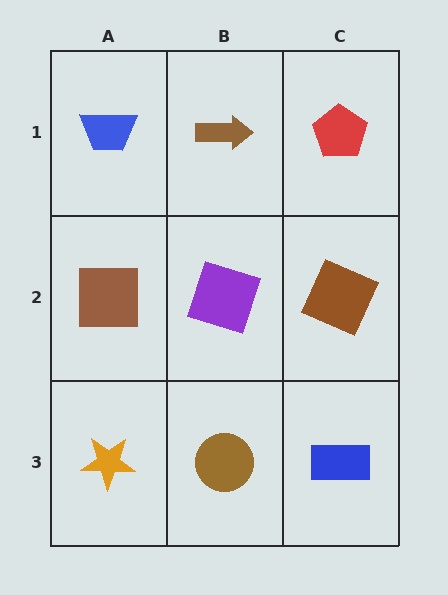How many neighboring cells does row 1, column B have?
3.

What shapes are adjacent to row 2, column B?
A brown arrow (row 1, column B), a brown circle (row 3, column B), a brown square (row 2, column A), a brown square (row 2, column C).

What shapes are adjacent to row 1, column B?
A purple square (row 2, column B), a blue trapezoid (row 1, column A), a red pentagon (row 1, column C).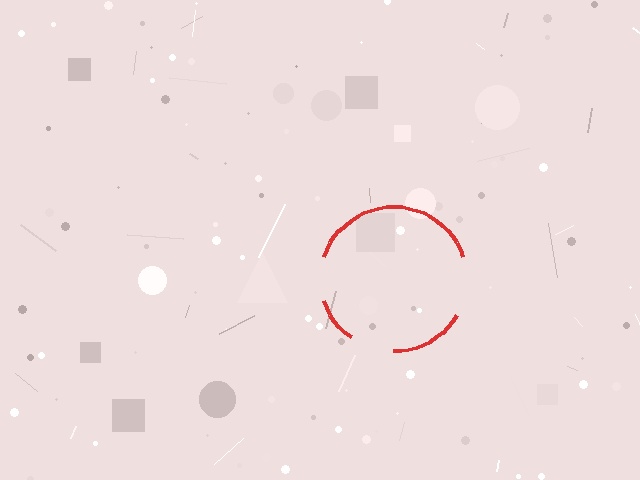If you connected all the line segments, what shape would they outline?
They would outline a circle.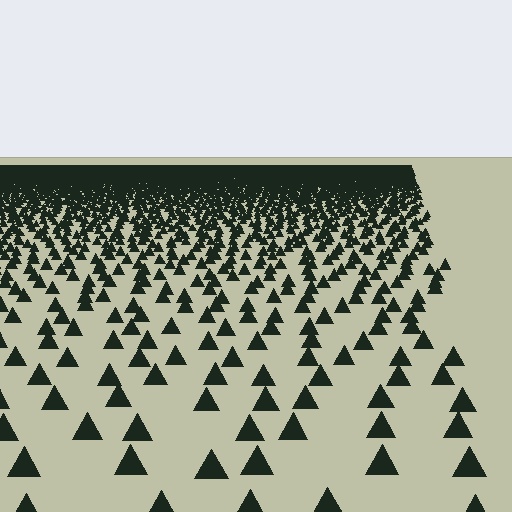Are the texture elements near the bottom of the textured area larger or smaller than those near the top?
Larger. Near the bottom, elements are closer to the viewer and appear at a bigger on-screen size.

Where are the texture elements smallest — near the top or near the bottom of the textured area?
Near the top.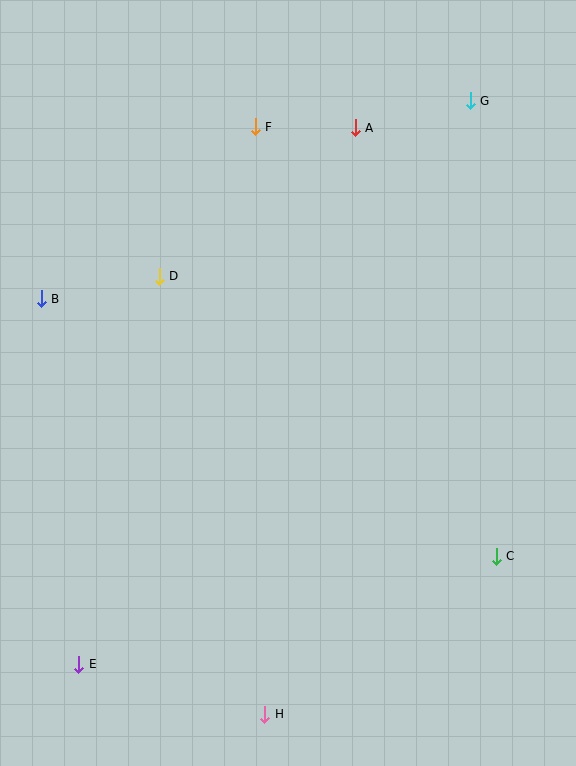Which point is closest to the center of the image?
Point D at (159, 276) is closest to the center.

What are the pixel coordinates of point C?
Point C is at (496, 556).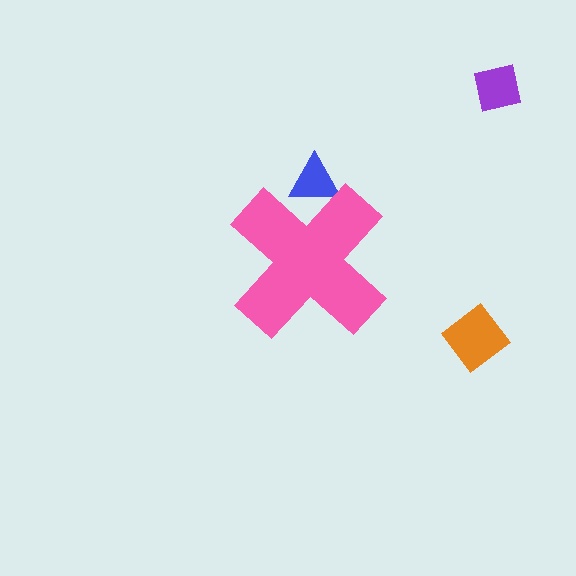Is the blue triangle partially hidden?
Yes, the blue triangle is partially hidden behind the pink cross.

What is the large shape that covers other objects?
A pink cross.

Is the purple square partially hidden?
No, the purple square is fully visible.